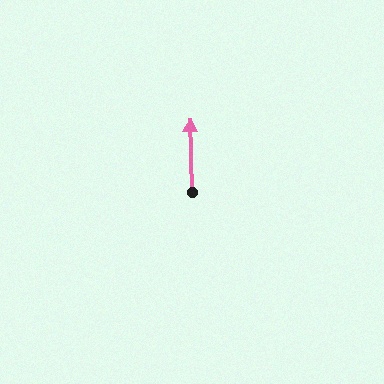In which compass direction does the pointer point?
North.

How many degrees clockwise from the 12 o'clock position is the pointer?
Approximately 358 degrees.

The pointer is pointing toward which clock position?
Roughly 12 o'clock.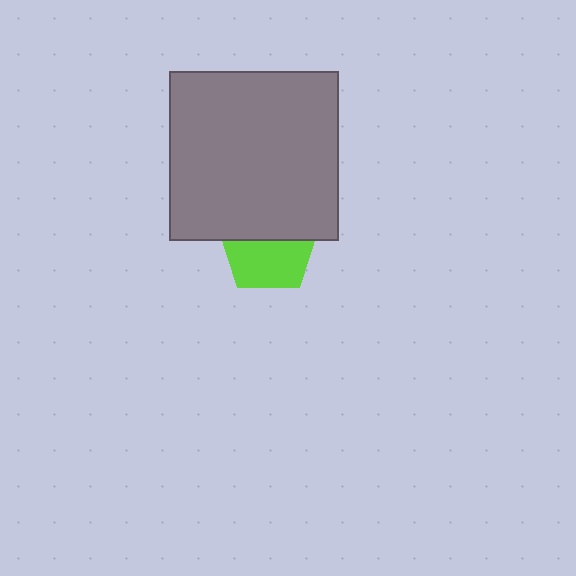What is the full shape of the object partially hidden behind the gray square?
The partially hidden object is a lime pentagon.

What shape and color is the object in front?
The object in front is a gray square.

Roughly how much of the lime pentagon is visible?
About half of it is visible (roughly 54%).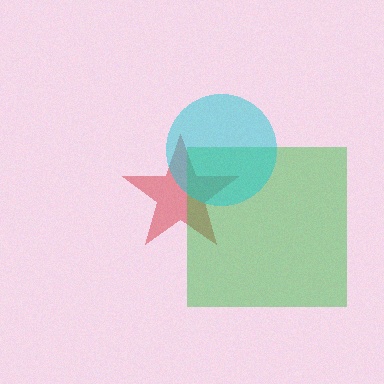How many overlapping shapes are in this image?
There are 3 overlapping shapes in the image.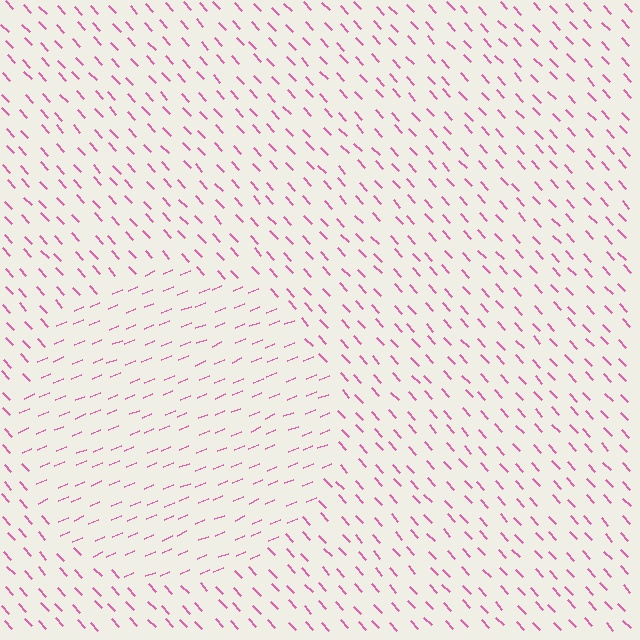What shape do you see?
I see a circle.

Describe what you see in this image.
The image is filled with small pink line segments. A circle region in the image has lines oriented differently from the surrounding lines, creating a visible texture boundary.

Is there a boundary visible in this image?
Yes, there is a texture boundary formed by a change in line orientation.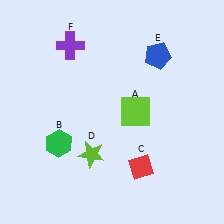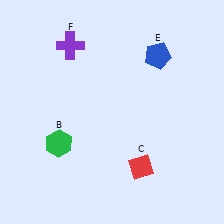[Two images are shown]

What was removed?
The lime square (A), the lime star (D) were removed in Image 2.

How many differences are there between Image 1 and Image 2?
There are 2 differences between the two images.